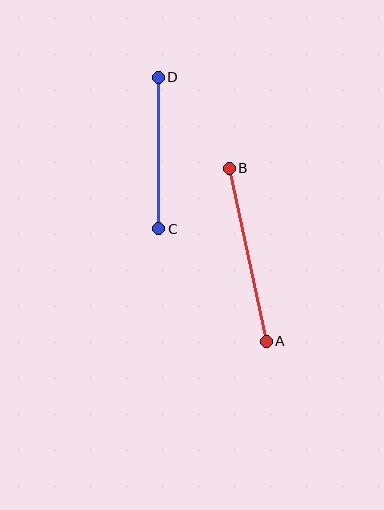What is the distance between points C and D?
The distance is approximately 151 pixels.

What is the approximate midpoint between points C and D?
The midpoint is at approximately (158, 153) pixels.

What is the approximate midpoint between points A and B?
The midpoint is at approximately (248, 255) pixels.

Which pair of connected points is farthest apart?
Points A and B are farthest apart.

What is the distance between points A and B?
The distance is approximately 177 pixels.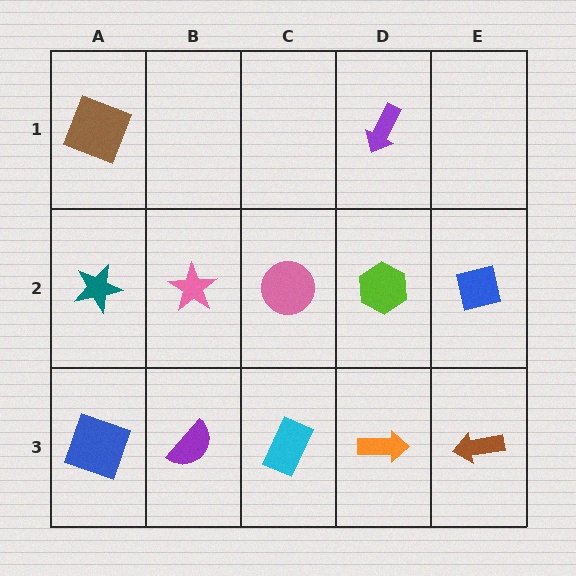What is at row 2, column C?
A pink circle.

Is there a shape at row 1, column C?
No, that cell is empty.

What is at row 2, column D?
A lime hexagon.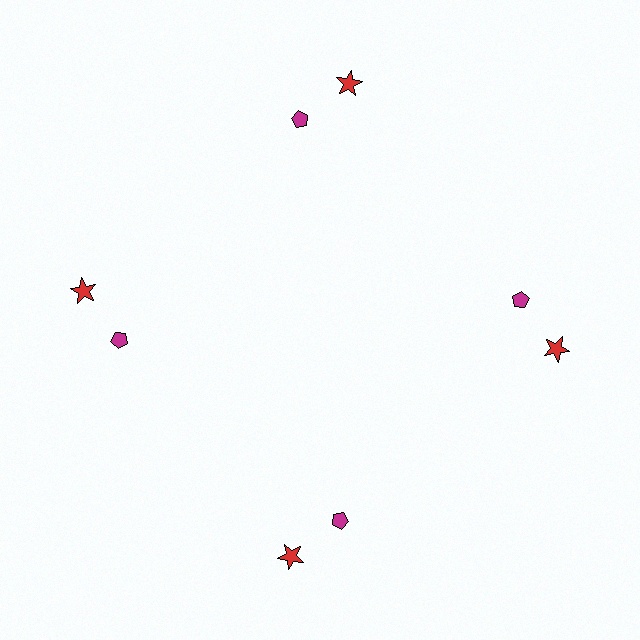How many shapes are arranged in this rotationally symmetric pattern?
There are 8 shapes, arranged in 4 groups of 2.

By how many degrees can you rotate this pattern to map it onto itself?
The pattern maps onto itself every 90 degrees of rotation.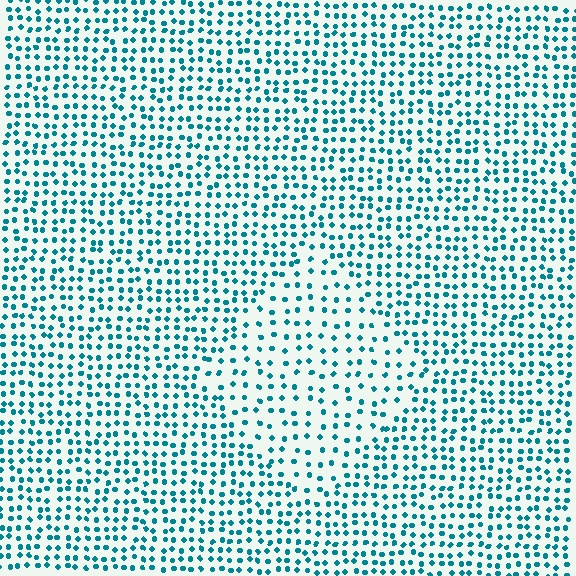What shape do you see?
I see a diamond.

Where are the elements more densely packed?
The elements are more densely packed outside the diamond boundary.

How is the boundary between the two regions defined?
The boundary is defined by a change in element density (approximately 1.8x ratio). All elements are the same color, size, and shape.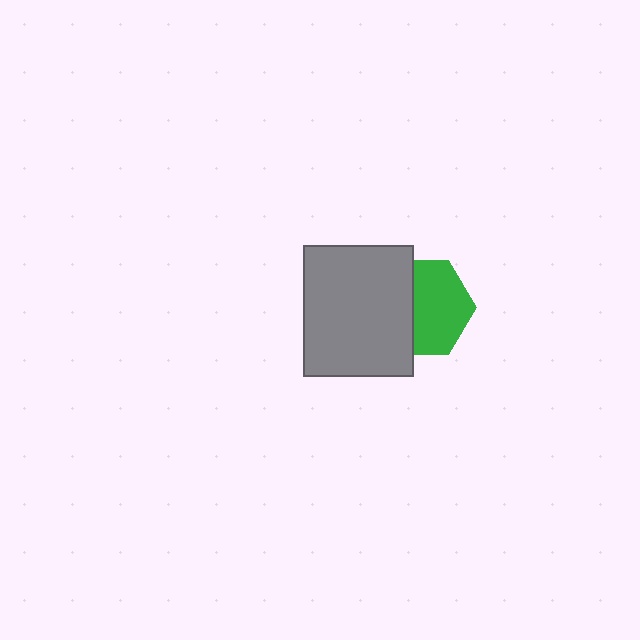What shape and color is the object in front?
The object in front is a gray rectangle.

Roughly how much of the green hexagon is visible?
About half of it is visible (roughly 60%).